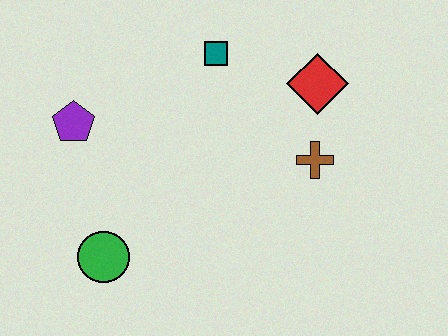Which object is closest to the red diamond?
The brown cross is closest to the red diamond.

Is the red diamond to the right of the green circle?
Yes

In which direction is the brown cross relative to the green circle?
The brown cross is to the right of the green circle.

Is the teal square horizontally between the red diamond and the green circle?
Yes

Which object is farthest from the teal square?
The green circle is farthest from the teal square.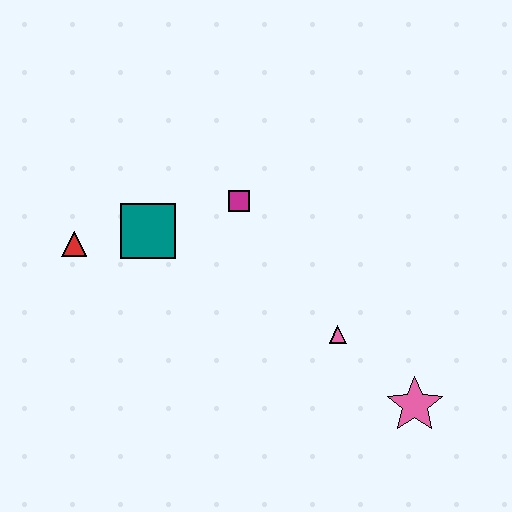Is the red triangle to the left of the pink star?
Yes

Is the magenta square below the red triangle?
No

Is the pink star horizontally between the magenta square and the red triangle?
No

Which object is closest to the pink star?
The pink triangle is closest to the pink star.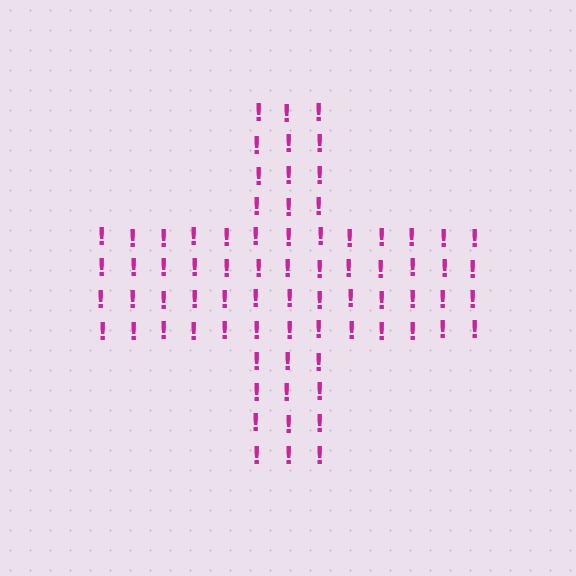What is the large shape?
The large shape is a cross.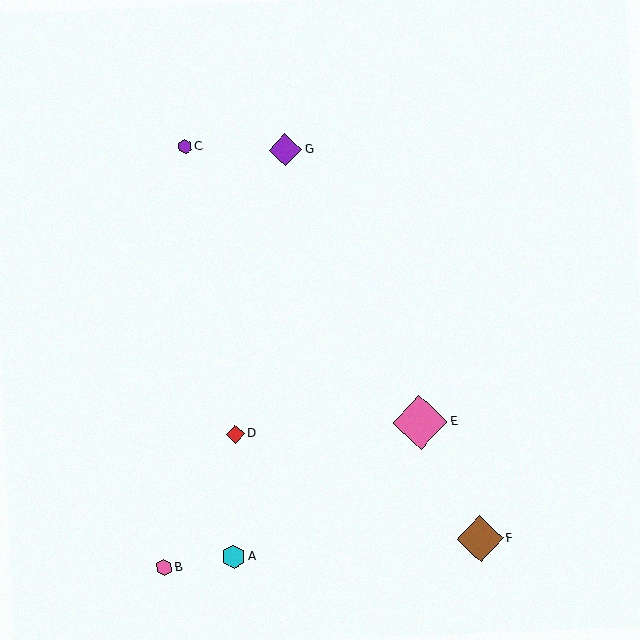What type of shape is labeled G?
Shape G is a purple diamond.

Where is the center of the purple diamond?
The center of the purple diamond is at (285, 150).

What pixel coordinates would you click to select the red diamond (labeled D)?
Click at (235, 434) to select the red diamond D.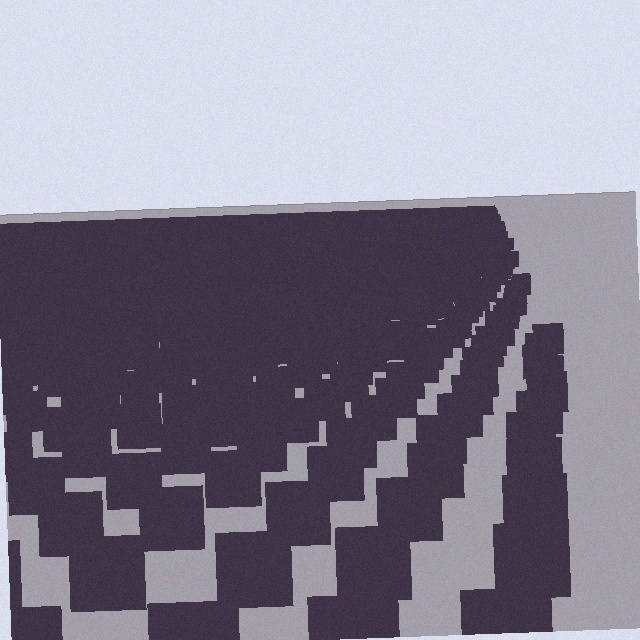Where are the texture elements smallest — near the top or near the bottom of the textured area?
Near the top.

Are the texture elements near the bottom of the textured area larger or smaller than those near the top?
Larger. Near the bottom, elements are closer to the viewer and appear at a bigger on-screen size.